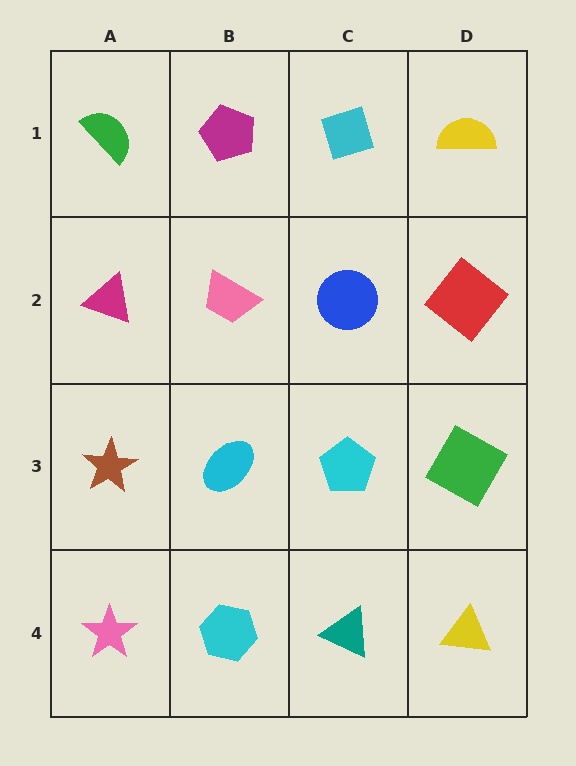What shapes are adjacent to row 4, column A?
A brown star (row 3, column A), a cyan hexagon (row 4, column B).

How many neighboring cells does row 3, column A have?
3.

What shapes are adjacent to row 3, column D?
A red diamond (row 2, column D), a yellow triangle (row 4, column D), a cyan pentagon (row 3, column C).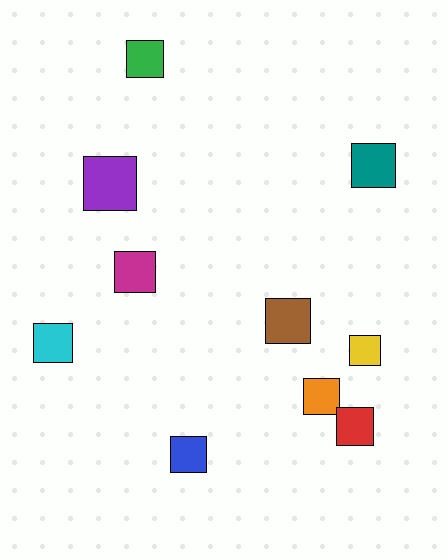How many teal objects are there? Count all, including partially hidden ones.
There is 1 teal object.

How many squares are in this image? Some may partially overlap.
There are 10 squares.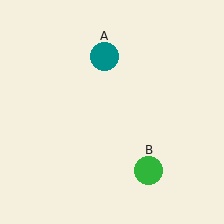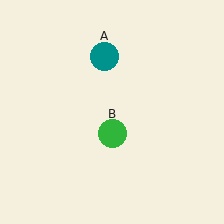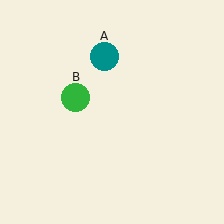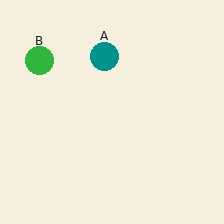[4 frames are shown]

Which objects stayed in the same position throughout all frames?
Teal circle (object A) remained stationary.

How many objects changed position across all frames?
1 object changed position: green circle (object B).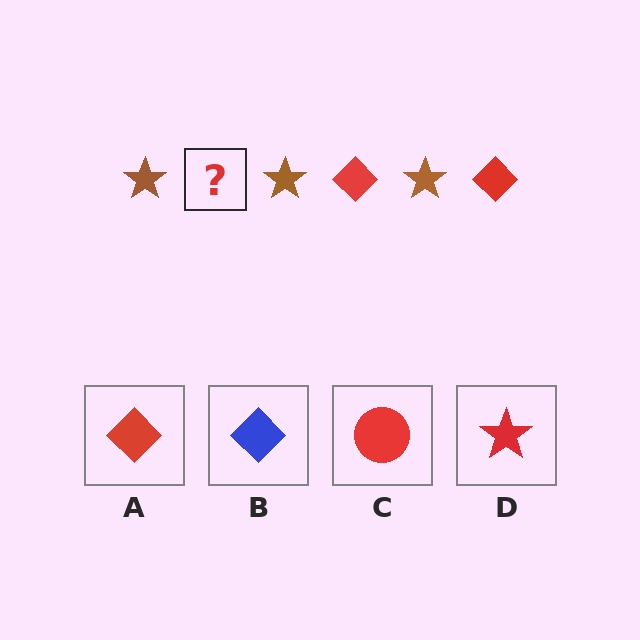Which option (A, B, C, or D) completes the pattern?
A.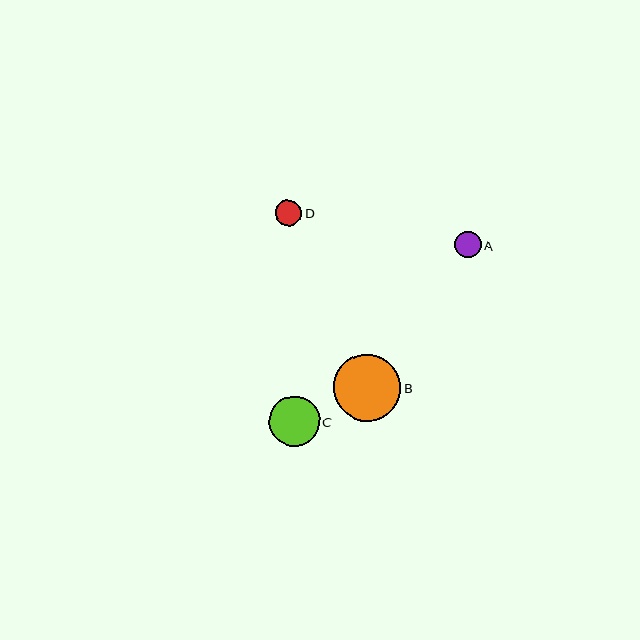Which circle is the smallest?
Circle D is the smallest with a size of approximately 26 pixels.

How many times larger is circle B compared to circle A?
Circle B is approximately 2.5 times the size of circle A.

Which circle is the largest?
Circle B is the largest with a size of approximately 67 pixels.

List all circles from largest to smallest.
From largest to smallest: B, C, A, D.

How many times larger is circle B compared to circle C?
Circle B is approximately 1.3 times the size of circle C.